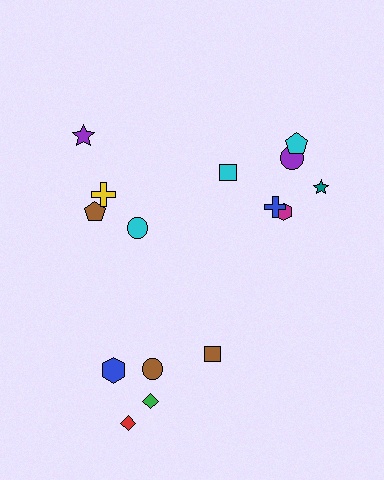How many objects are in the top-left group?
There are 4 objects.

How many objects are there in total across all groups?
There are 15 objects.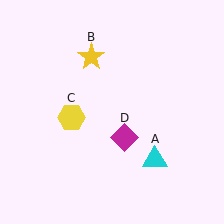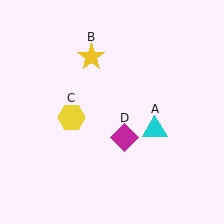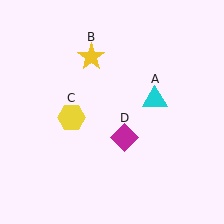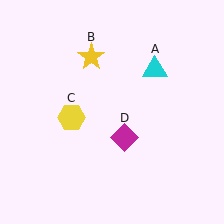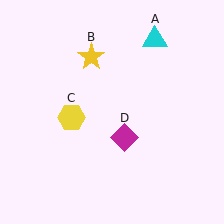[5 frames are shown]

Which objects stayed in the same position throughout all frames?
Yellow star (object B) and yellow hexagon (object C) and magenta diamond (object D) remained stationary.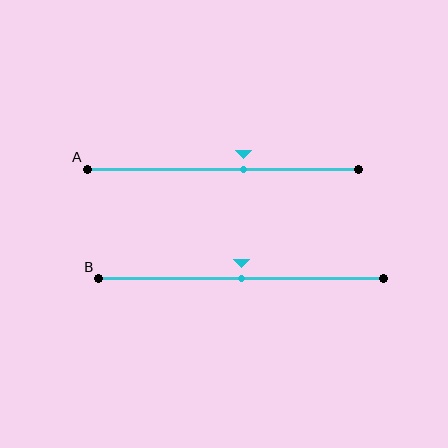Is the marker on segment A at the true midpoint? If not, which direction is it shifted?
No, the marker on segment A is shifted to the right by about 8% of the segment length.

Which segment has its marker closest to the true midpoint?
Segment B has its marker closest to the true midpoint.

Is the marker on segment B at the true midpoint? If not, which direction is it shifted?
Yes, the marker on segment B is at the true midpoint.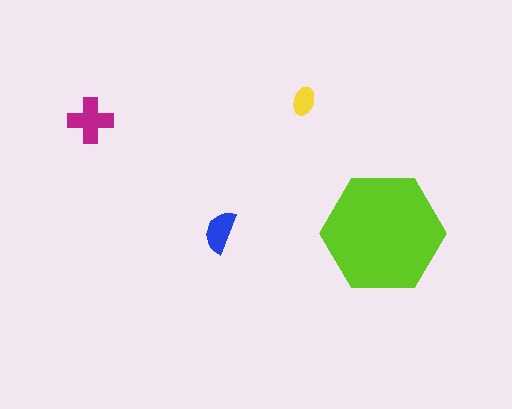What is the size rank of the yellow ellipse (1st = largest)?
4th.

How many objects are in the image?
There are 4 objects in the image.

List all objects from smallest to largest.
The yellow ellipse, the blue semicircle, the magenta cross, the lime hexagon.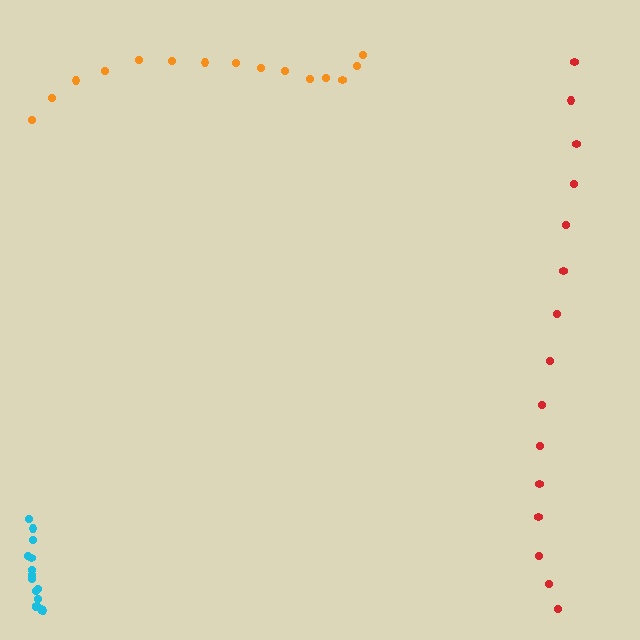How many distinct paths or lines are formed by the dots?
There are 3 distinct paths.